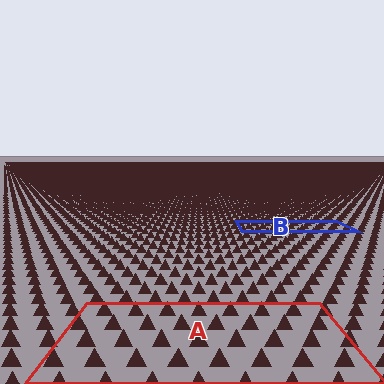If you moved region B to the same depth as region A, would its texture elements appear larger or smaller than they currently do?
They would appear larger. At a closer depth, the same texture elements are projected at a bigger on-screen size.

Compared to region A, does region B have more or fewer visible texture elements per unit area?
Region B has more texture elements per unit area — they are packed more densely because it is farther away.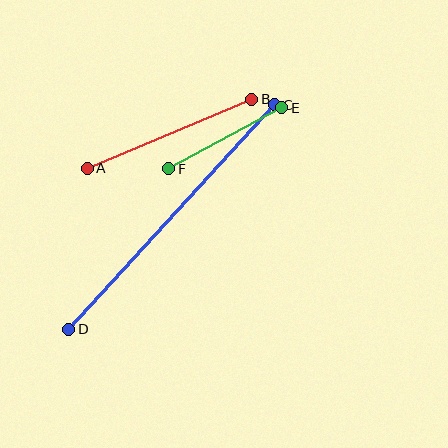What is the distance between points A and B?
The distance is approximately 178 pixels.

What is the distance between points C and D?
The distance is approximately 305 pixels.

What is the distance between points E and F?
The distance is approximately 129 pixels.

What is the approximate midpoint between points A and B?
The midpoint is at approximately (169, 134) pixels.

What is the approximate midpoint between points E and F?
The midpoint is at approximately (225, 138) pixels.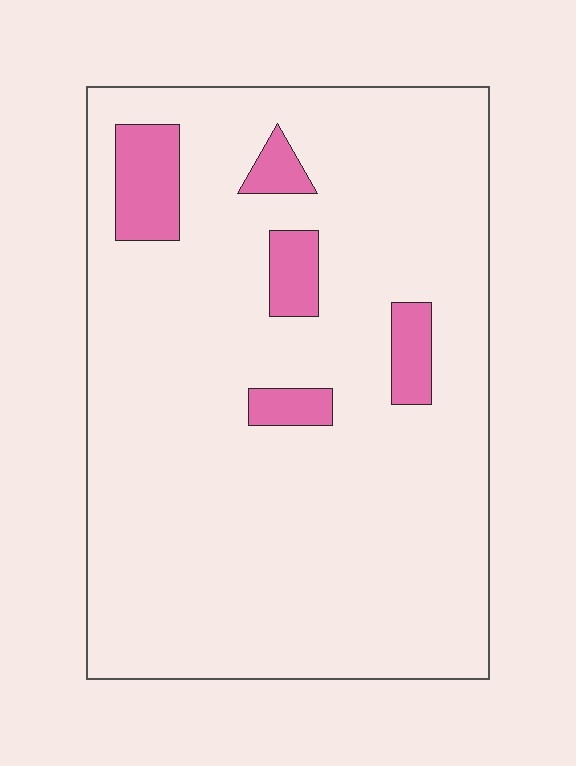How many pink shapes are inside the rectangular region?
5.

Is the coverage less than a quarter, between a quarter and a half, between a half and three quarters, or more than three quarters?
Less than a quarter.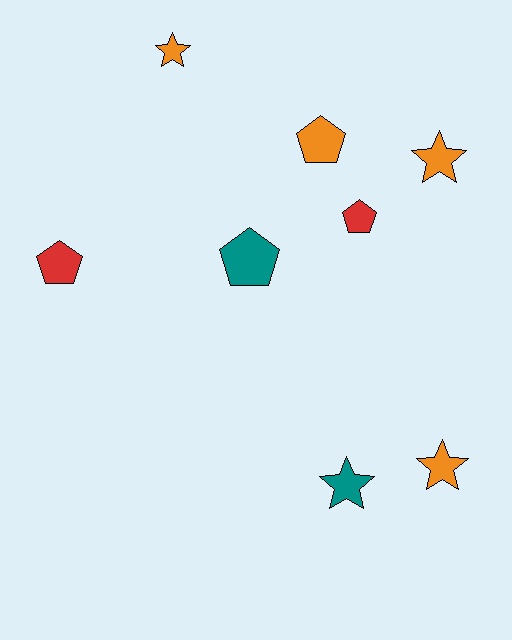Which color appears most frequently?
Orange, with 4 objects.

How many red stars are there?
There are no red stars.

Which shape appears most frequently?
Pentagon, with 4 objects.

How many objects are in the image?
There are 8 objects.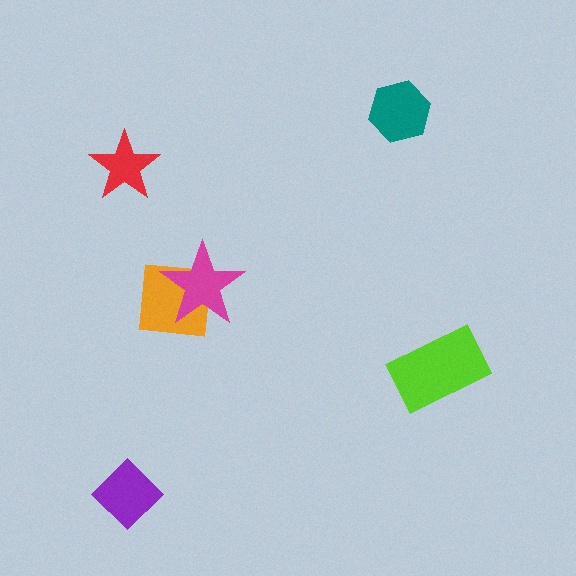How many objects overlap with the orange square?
1 object overlaps with the orange square.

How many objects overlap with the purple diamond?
0 objects overlap with the purple diamond.